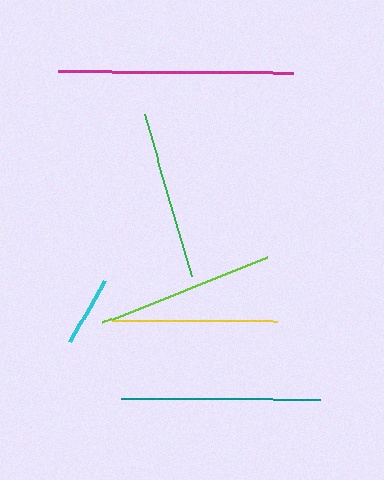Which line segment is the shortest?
The cyan line is the shortest at approximately 70 pixels.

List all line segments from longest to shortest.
From longest to shortest: magenta, teal, lime, green, yellow, cyan.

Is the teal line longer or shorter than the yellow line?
The teal line is longer than the yellow line.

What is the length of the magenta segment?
The magenta segment is approximately 235 pixels long.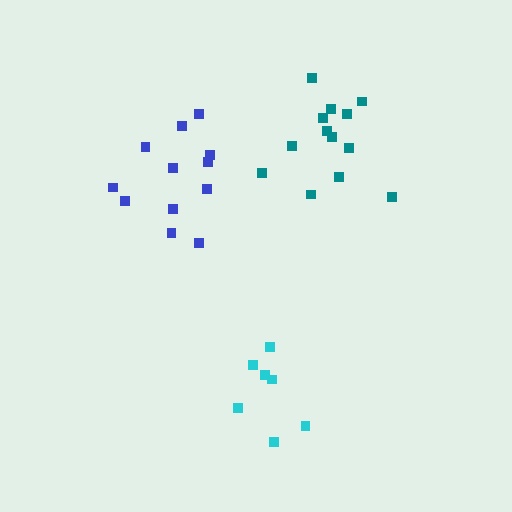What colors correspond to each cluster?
The clusters are colored: blue, cyan, teal.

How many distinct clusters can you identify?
There are 3 distinct clusters.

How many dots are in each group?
Group 1: 12 dots, Group 2: 7 dots, Group 3: 13 dots (32 total).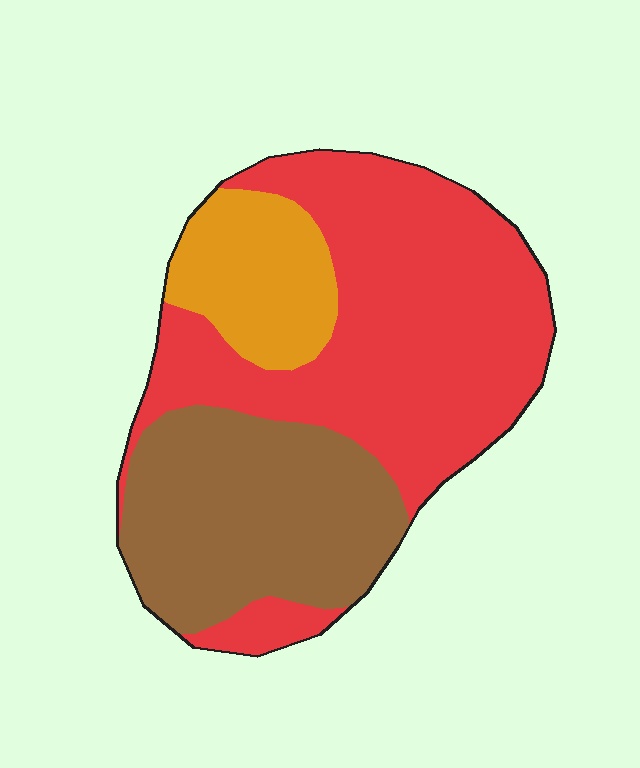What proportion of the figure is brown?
Brown covers 32% of the figure.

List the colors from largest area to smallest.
From largest to smallest: red, brown, orange.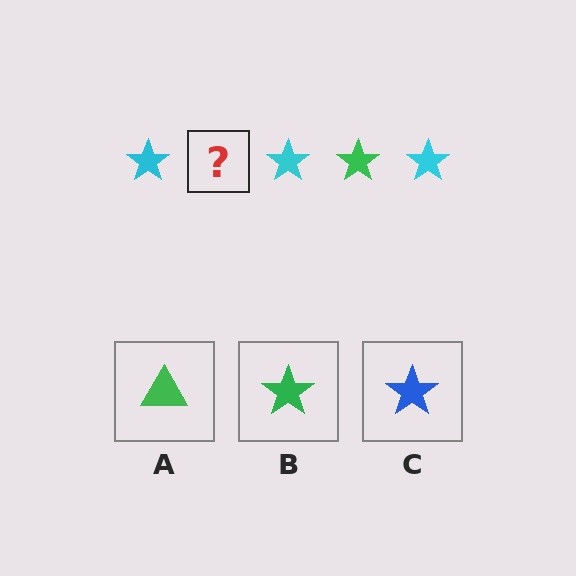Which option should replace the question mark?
Option B.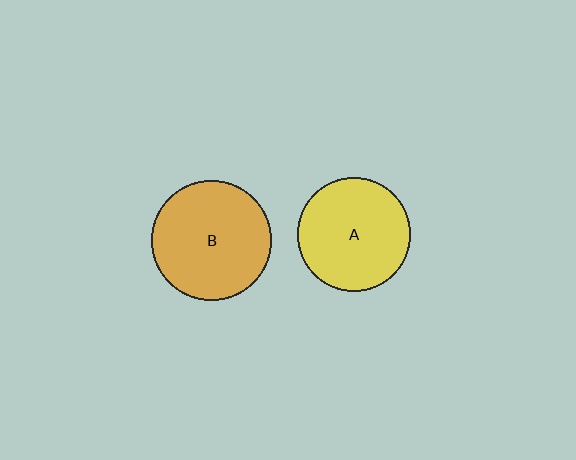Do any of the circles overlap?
No, none of the circles overlap.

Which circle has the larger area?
Circle B (orange).